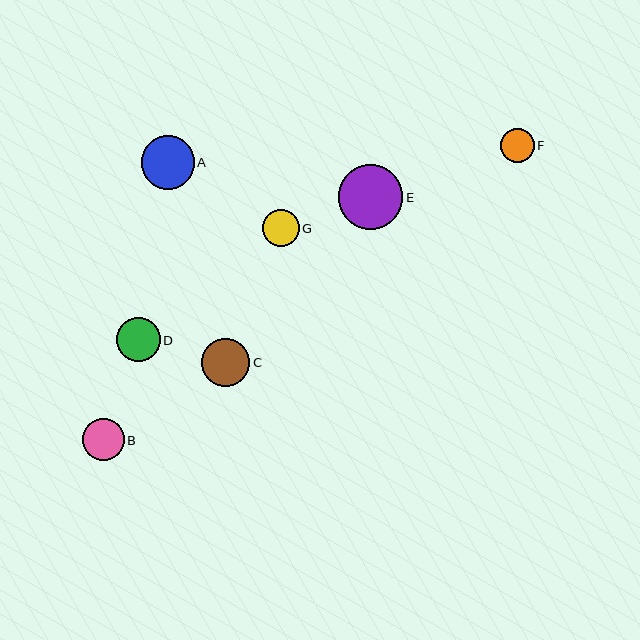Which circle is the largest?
Circle E is the largest with a size of approximately 65 pixels.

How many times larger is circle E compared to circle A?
Circle E is approximately 1.2 times the size of circle A.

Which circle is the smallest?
Circle F is the smallest with a size of approximately 34 pixels.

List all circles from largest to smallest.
From largest to smallest: E, A, C, D, B, G, F.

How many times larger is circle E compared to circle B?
Circle E is approximately 1.6 times the size of circle B.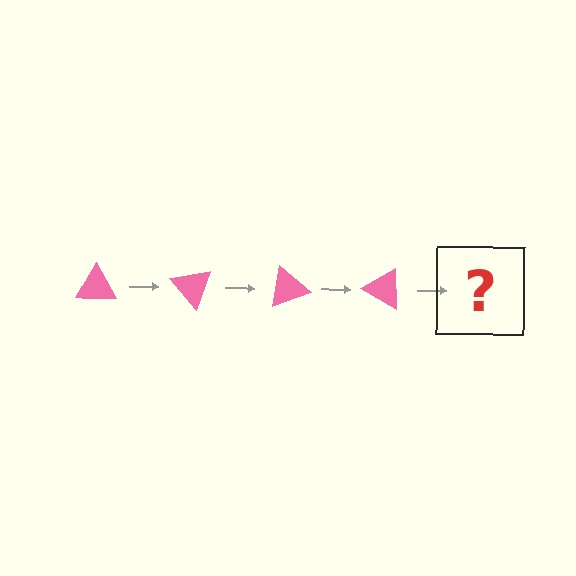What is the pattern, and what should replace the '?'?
The pattern is that the triangle rotates 50 degrees each step. The '?' should be a pink triangle rotated 200 degrees.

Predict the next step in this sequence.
The next step is a pink triangle rotated 200 degrees.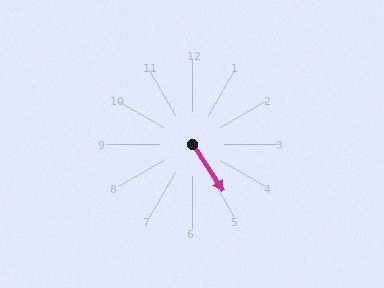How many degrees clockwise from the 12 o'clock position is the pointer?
Approximately 146 degrees.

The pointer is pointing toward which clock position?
Roughly 5 o'clock.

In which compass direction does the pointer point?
Southeast.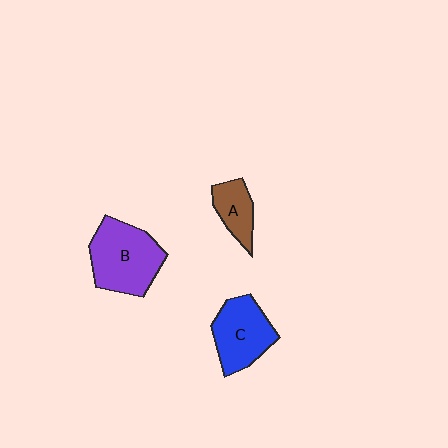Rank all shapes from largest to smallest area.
From largest to smallest: B (purple), C (blue), A (brown).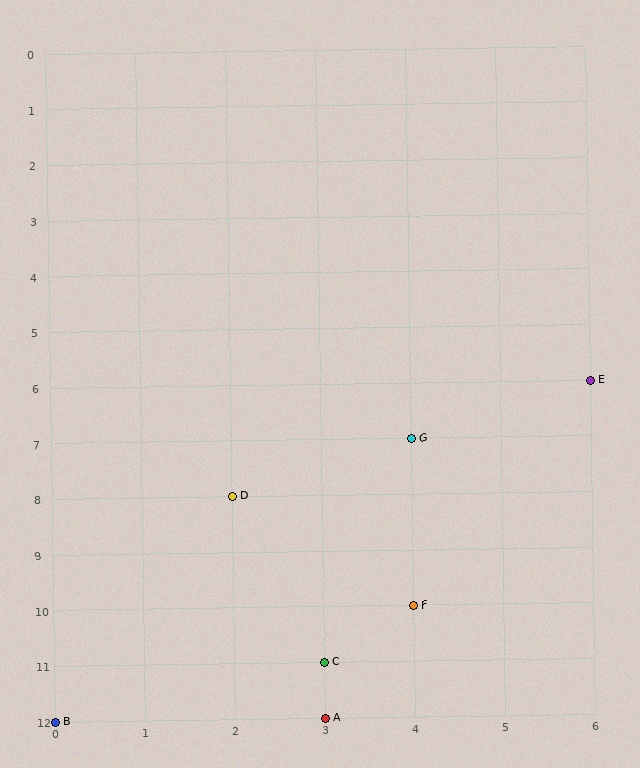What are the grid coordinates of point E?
Point E is at grid coordinates (6, 6).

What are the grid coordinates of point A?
Point A is at grid coordinates (3, 12).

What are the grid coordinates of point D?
Point D is at grid coordinates (2, 8).